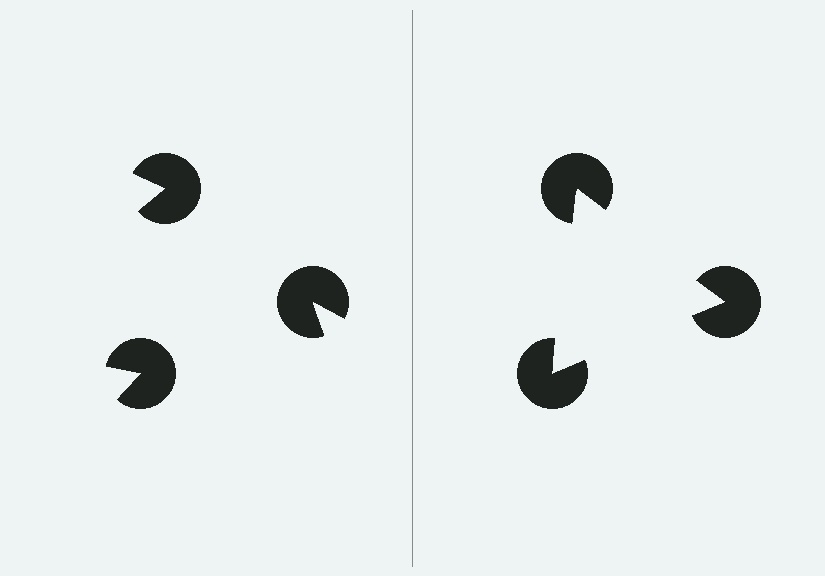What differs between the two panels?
The pac-man discs are positioned identically on both sides; only the wedge orientations differ. On the right they align to a triangle; on the left they are misaligned.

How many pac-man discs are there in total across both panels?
6 — 3 on each side.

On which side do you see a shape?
An illusory triangle appears on the right side. On the left side the wedge cuts are rotated, so no coherent shape forms.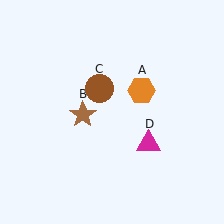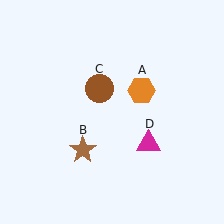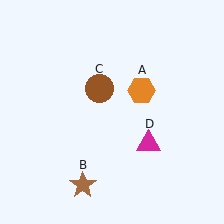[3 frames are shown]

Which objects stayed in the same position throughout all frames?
Orange hexagon (object A) and brown circle (object C) and magenta triangle (object D) remained stationary.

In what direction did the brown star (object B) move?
The brown star (object B) moved down.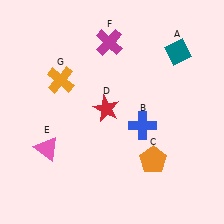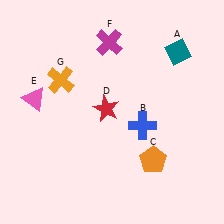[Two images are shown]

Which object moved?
The pink triangle (E) moved up.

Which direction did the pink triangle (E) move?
The pink triangle (E) moved up.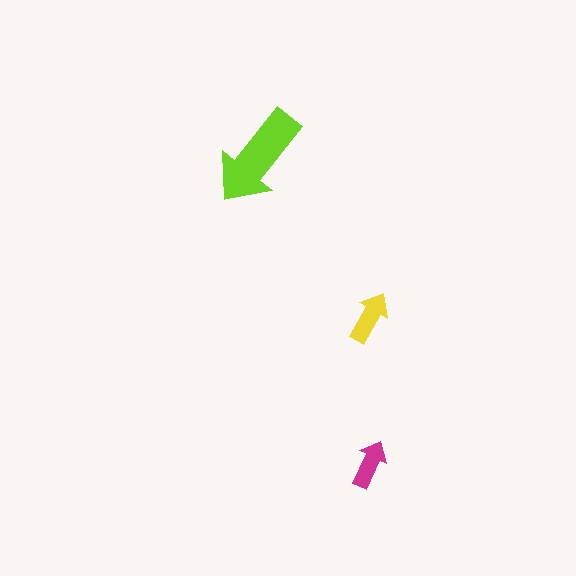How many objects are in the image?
There are 3 objects in the image.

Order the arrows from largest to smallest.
the lime one, the yellow one, the magenta one.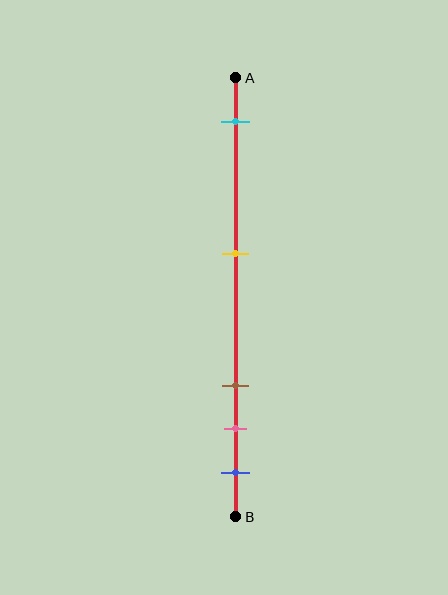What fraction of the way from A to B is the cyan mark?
The cyan mark is approximately 10% (0.1) of the way from A to B.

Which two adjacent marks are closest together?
The pink and blue marks are the closest adjacent pair.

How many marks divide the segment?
There are 5 marks dividing the segment.